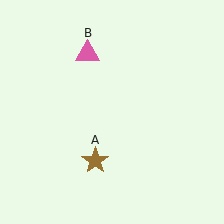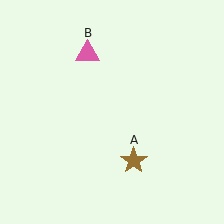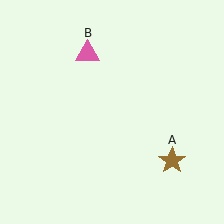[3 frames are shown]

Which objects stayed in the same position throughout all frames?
Pink triangle (object B) remained stationary.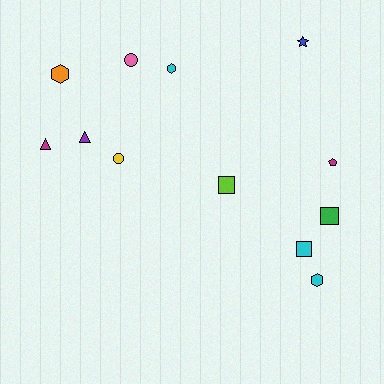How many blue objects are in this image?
There is 1 blue object.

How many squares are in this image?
There are 3 squares.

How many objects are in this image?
There are 12 objects.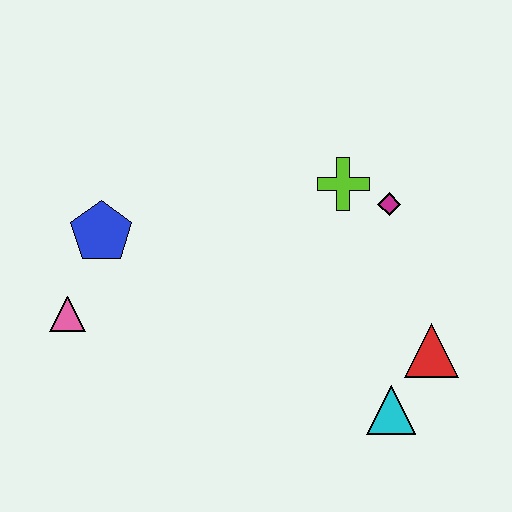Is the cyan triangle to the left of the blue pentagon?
No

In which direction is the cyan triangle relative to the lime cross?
The cyan triangle is below the lime cross.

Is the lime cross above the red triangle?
Yes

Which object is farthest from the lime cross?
The pink triangle is farthest from the lime cross.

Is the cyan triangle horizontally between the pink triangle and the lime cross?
No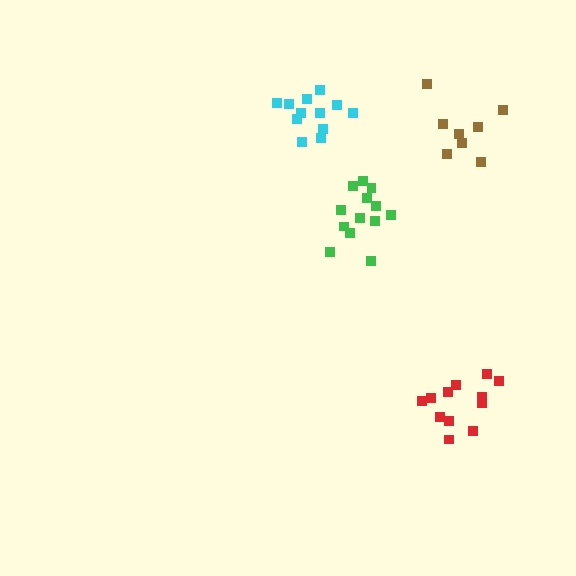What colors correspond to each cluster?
The clusters are colored: green, red, brown, cyan.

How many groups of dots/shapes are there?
There are 4 groups.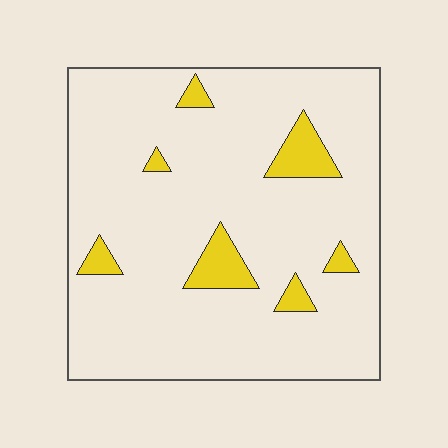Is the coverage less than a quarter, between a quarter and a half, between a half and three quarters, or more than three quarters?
Less than a quarter.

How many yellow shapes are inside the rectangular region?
7.